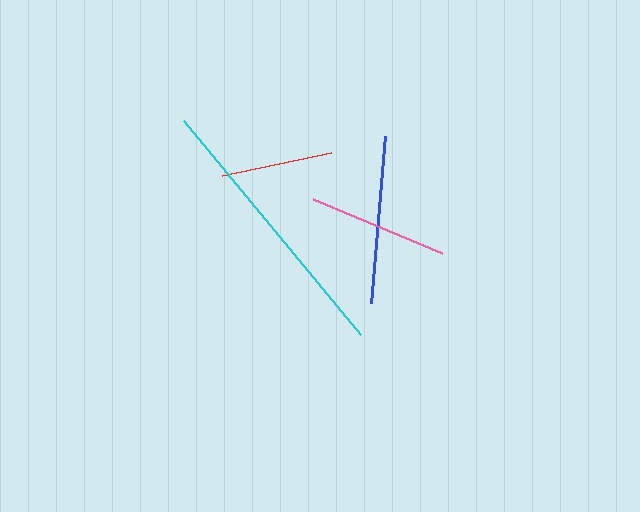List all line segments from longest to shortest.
From longest to shortest: cyan, blue, pink, red.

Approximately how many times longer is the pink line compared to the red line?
The pink line is approximately 1.3 times the length of the red line.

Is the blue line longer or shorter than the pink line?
The blue line is longer than the pink line.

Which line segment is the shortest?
The red line is the shortest at approximately 112 pixels.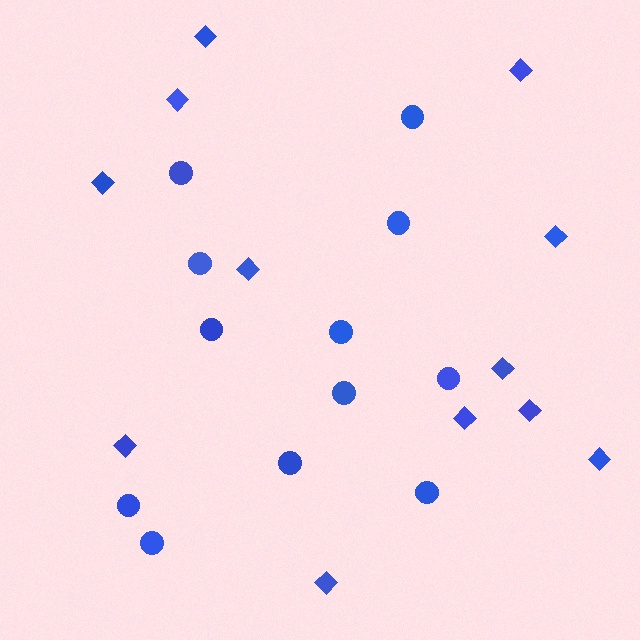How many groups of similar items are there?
There are 2 groups: one group of diamonds (12) and one group of circles (12).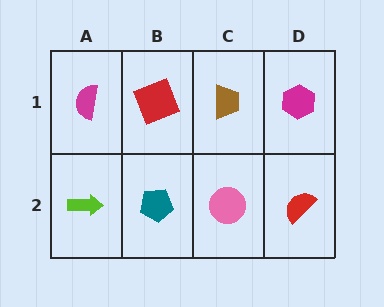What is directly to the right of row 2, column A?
A teal pentagon.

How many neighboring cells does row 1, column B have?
3.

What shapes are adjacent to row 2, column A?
A magenta semicircle (row 1, column A), a teal pentagon (row 2, column B).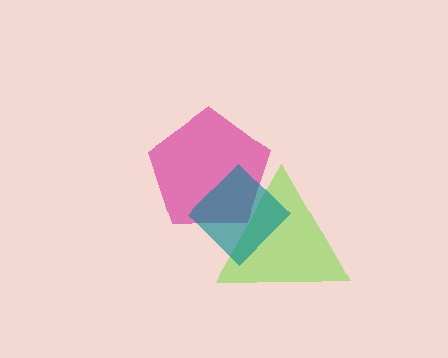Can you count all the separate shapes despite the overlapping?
Yes, there are 3 separate shapes.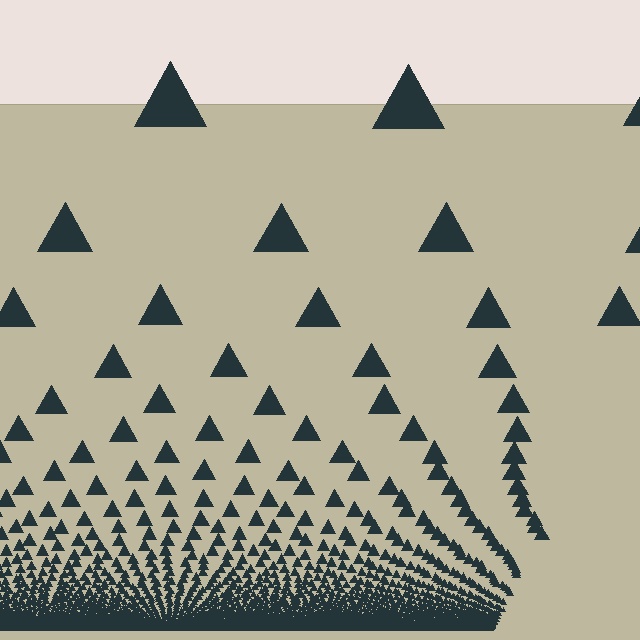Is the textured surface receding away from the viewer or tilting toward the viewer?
The surface appears to tilt toward the viewer. Texture elements get larger and sparser toward the top.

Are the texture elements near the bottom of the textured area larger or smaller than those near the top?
Smaller. The gradient is inverted — elements near the bottom are smaller and denser.